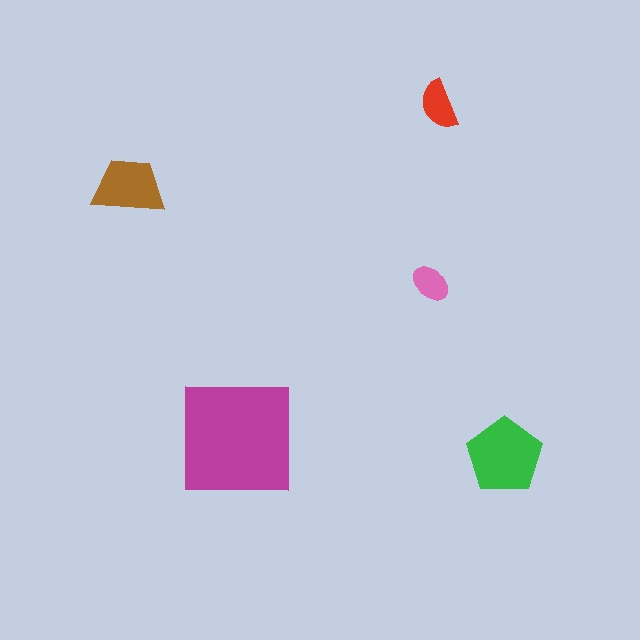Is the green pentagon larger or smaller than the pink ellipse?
Larger.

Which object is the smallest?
The pink ellipse.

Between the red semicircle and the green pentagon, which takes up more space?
The green pentagon.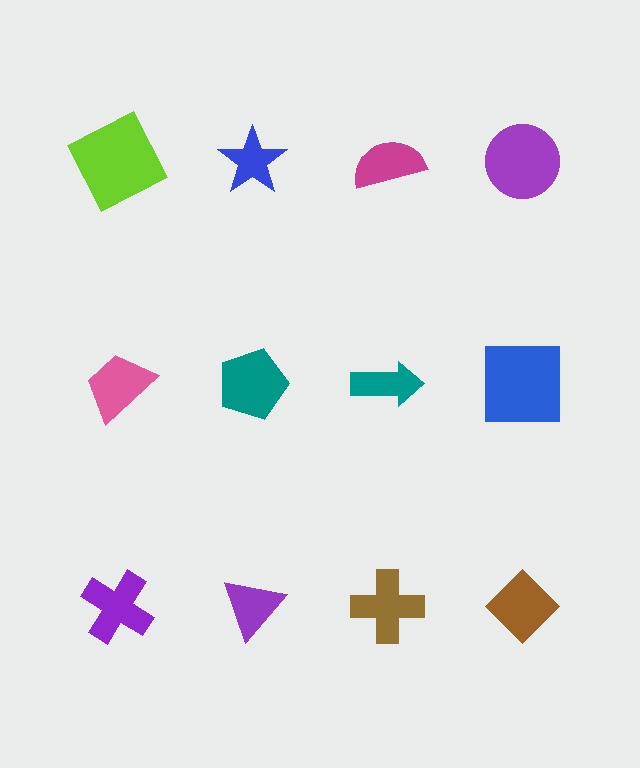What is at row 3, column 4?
A brown diamond.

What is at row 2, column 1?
A pink trapezoid.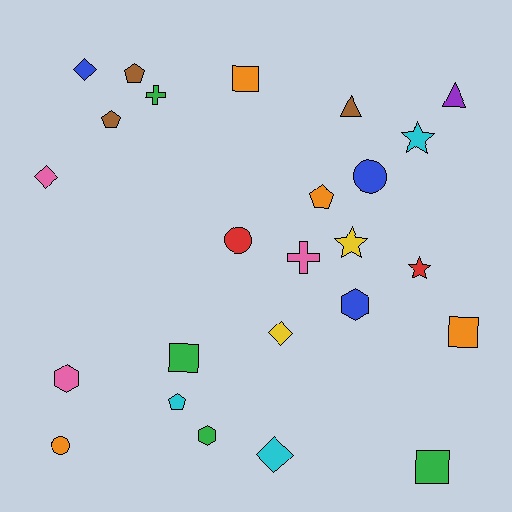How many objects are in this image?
There are 25 objects.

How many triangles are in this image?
There are 2 triangles.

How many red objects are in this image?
There are 2 red objects.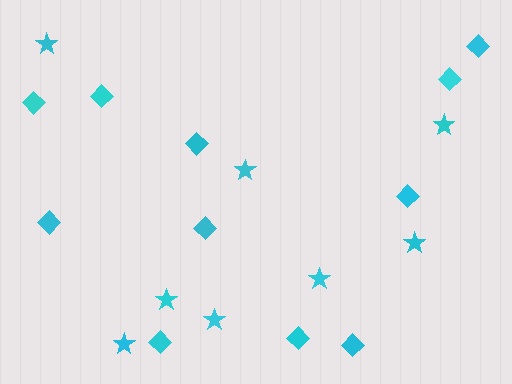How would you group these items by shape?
There are 2 groups: one group of diamonds (11) and one group of stars (8).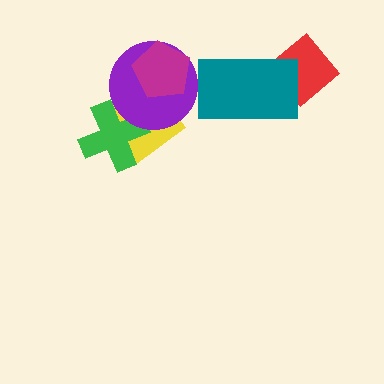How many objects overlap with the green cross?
2 objects overlap with the green cross.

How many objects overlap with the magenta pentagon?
2 objects overlap with the magenta pentagon.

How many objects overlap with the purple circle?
3 objects overlap with the purple circle.